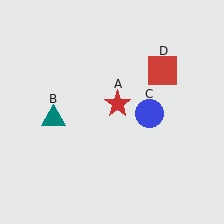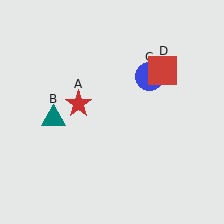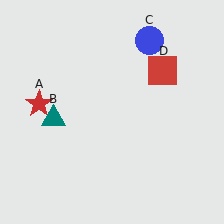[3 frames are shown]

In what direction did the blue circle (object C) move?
The blue circle (object C) moved up.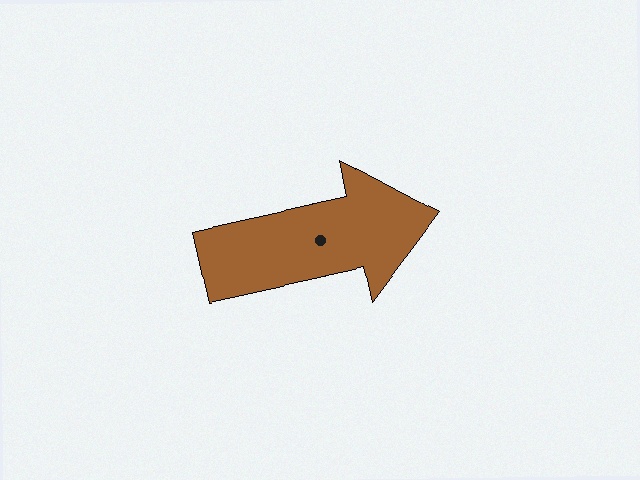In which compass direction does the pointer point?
East.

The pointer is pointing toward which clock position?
Roughly 3 o'clock.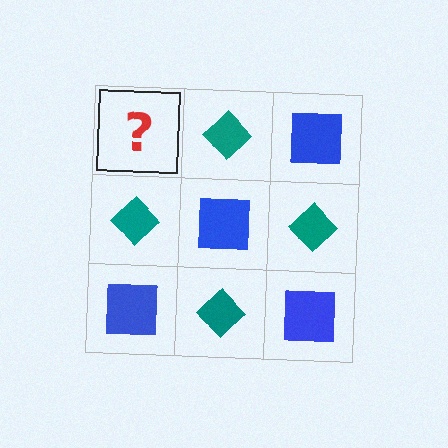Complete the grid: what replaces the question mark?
The question mark should be replaced with a blue square.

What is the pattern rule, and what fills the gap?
The rule is that it alternates blue square and teal diamond in a checkerboard pattern. The gap should be filled with a blue square.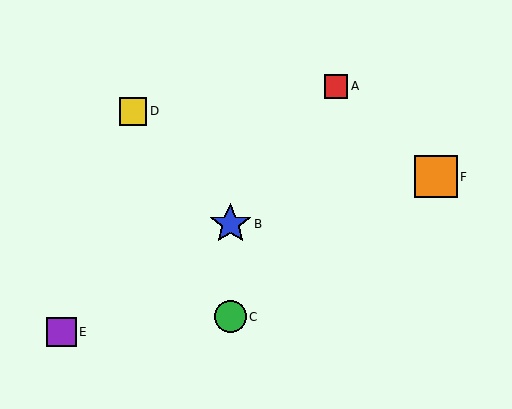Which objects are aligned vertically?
Objects B, C are aligned vertically.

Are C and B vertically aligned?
Yes, both are at x≈230.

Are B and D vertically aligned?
No, B is at x≈230 and D is at x≈133.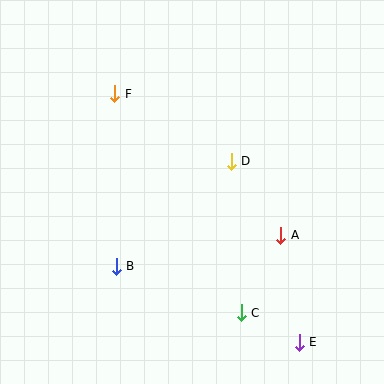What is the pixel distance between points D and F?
The distance between D and F is 134 pixels.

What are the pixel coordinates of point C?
Point C is at (241, 313).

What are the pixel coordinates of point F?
Point F is at (115, 94).